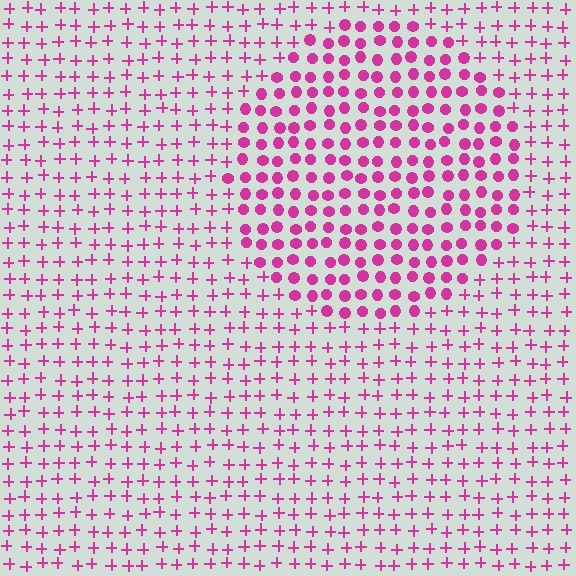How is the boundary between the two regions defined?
The boundary is defined by a change in element shape: circles inside vs. plus signs outside. All elements share the same color and spacing.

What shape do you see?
I see a circle.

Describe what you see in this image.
The image is filled with small magenta elements arranged in a uniform grid. A circle-shaped region contains circles, while the surrounding area contains plus signs. The boundary is defined purely by the change in element shape.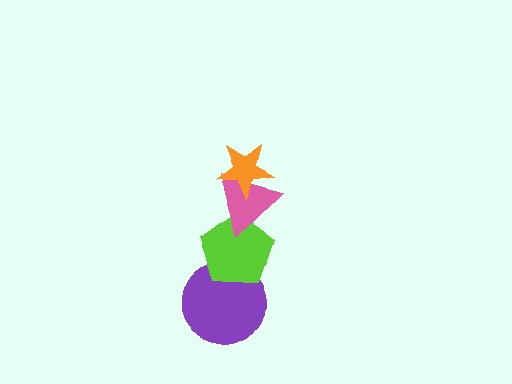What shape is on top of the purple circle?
The lime pentagon is on top of the purple circle.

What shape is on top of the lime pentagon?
The pink triangle is on top of the lime pentagon.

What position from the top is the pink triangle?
The pink triangle is 2nd from the top.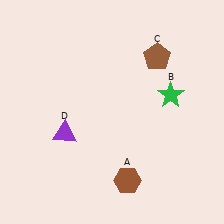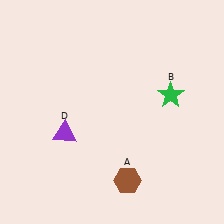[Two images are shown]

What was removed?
The brown pentagon (C) was removed in Image 2.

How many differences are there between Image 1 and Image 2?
There is 1 difference between the two images.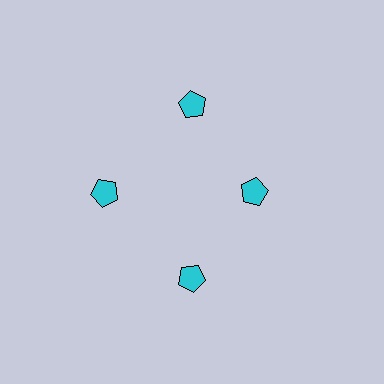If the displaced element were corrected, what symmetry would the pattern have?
It would have 4-fold rotational symmetry — the pattern would map onto itself every 90 degrees.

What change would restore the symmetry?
The symmetry would be restored by moving it outward, back onto the ring so that all 4 pentagons sit at equal angles and equal distance from the center.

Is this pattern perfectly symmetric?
No. The 4 cyan pentagons are arranged in a ring, but one element near the 3 o'clock position is pulled inward toward the center, breaking the 4-fold rotational symmetry.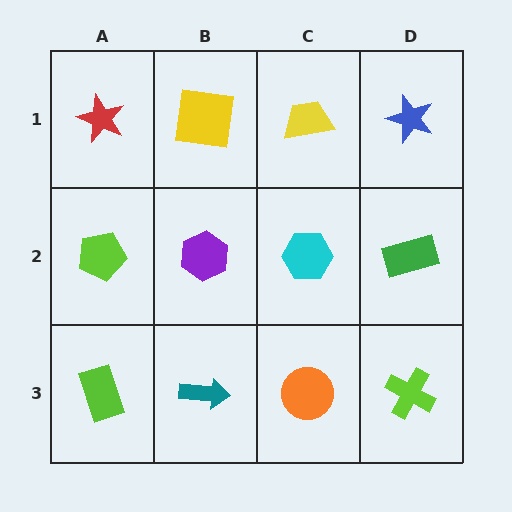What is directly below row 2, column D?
A lime cross.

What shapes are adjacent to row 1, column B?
A purple hexagon (row 2, column B), a red star (row 1, column A), a yellow trapezoid (row 1, column C).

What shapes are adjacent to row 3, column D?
A green rectangle (row 2, column D), an orange circle (row 3, column C).